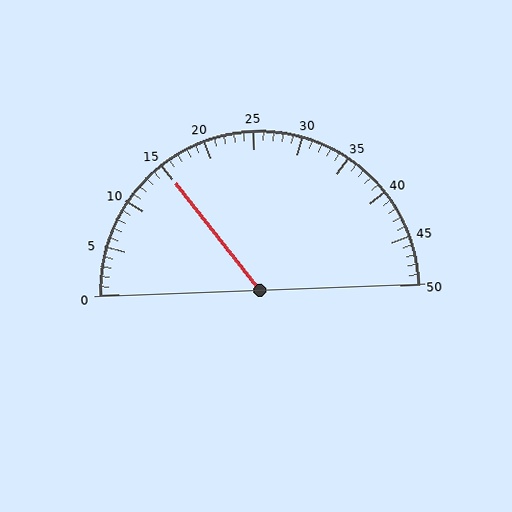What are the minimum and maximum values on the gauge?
The gauge ranges from 0 to 50.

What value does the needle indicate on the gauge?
The needle indicates approximately 15.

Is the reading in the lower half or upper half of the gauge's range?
The reading is in the lower half of the range (0 to 50).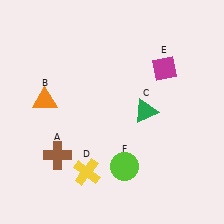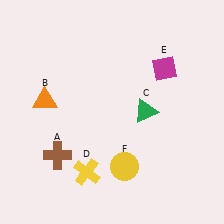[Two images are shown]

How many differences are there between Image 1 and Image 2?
There is 1 difference between the two images.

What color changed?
The circle (F) changed from lime in Image 1 to yellow in Image 2.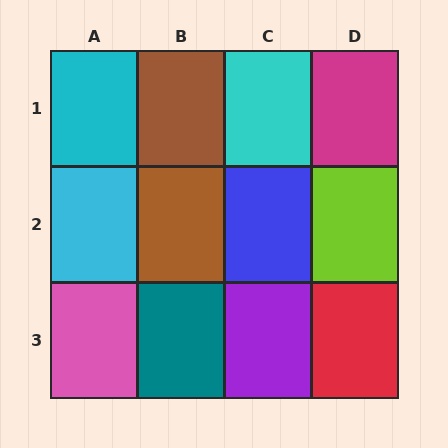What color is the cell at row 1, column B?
Brown.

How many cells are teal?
1 cell is teal.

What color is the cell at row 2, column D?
Lime.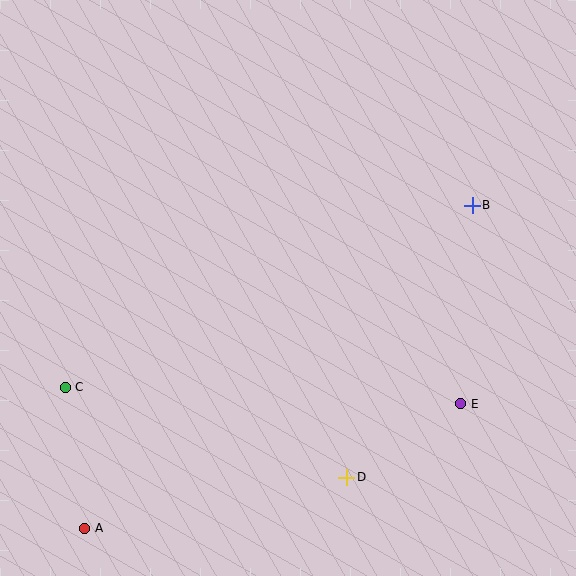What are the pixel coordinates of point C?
Point C is at (65, 387).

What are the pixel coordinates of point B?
Point B is at (472, 205).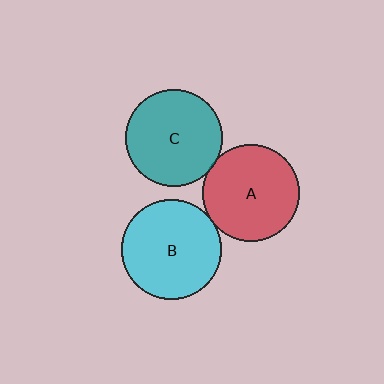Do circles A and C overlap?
Yes.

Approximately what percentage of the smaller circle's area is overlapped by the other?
Approximately 5%.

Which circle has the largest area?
Circle B (cyan).